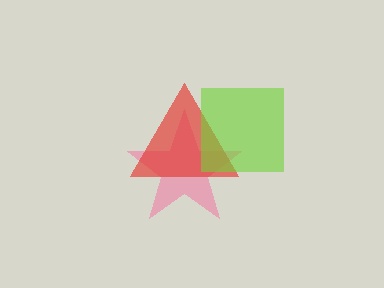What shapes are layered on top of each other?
The layered shapes are: a pink star, a red triangle, a lime square.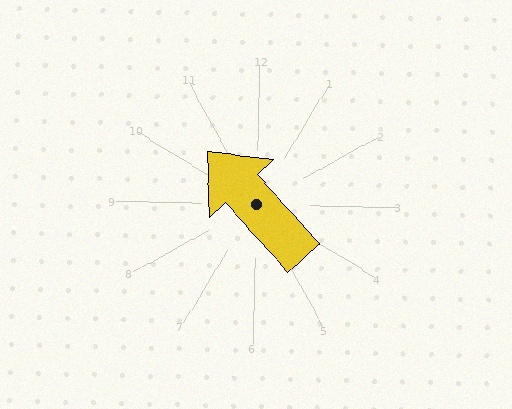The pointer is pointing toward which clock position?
Roughly 11 o'clock.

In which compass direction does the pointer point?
Northwest.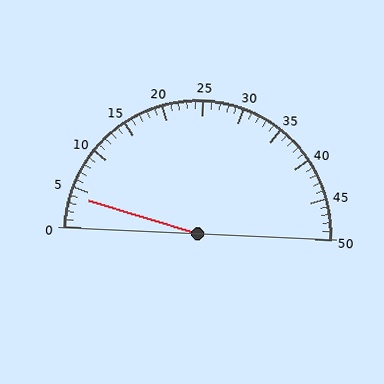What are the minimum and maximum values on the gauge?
The gauge ranges from 0 to 50.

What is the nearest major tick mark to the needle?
The nearest major tick mark is 5.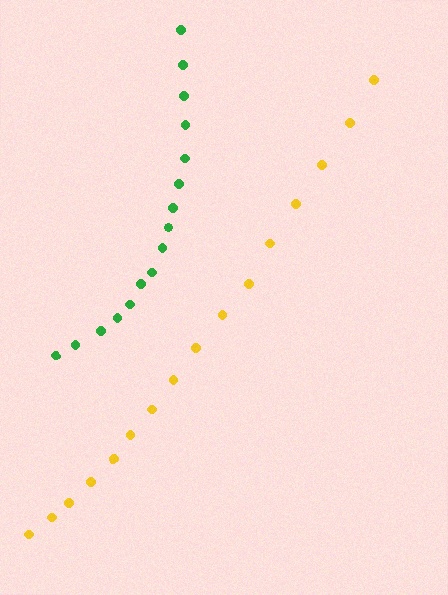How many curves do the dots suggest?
There are 2 distinct paths.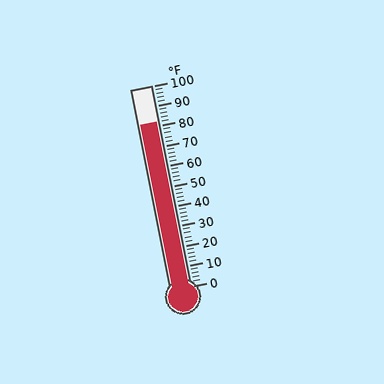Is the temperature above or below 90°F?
The temperature is below 90°F.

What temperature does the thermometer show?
The thermometer shows approximately 82°F.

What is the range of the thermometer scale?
The thermometer scale ranges from 0°F to 100°F.